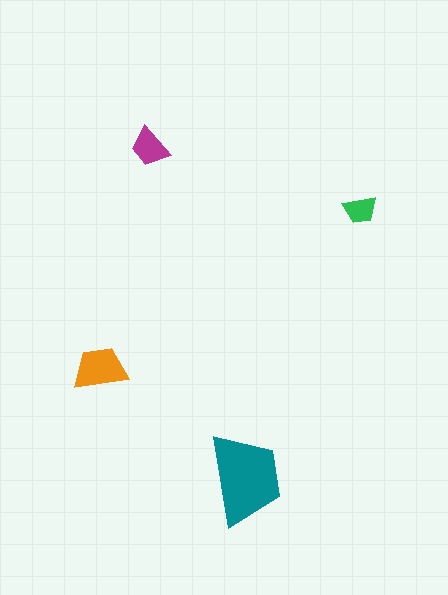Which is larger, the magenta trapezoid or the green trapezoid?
The magenta one.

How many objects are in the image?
There are 4 objects in the image.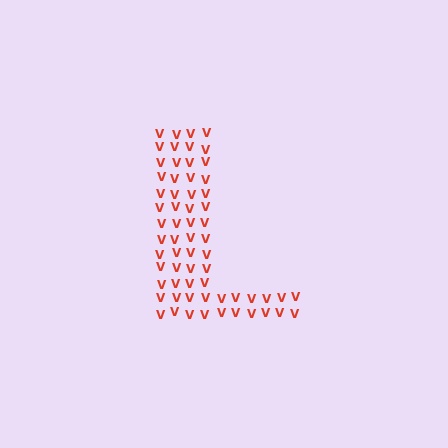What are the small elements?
The small elements are letter V's.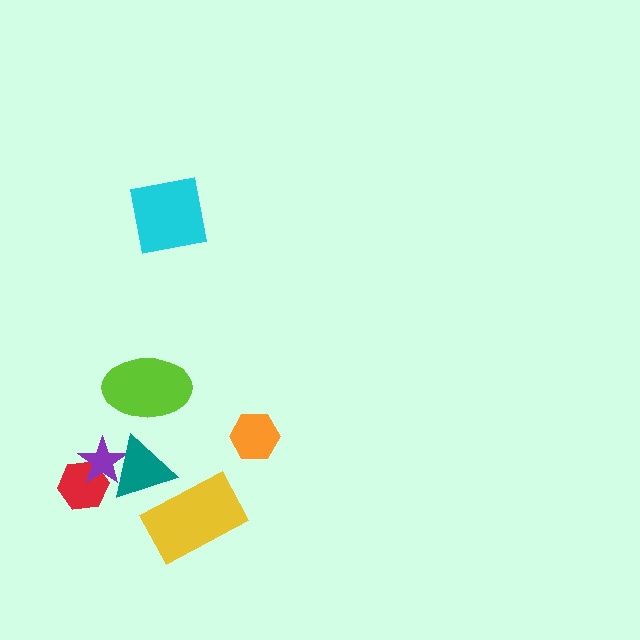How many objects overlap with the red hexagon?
1 object overlaps with the red hexagon.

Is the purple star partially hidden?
Yes, it is partially covered by another shape.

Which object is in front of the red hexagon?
The purple star is in front of the red hexagon.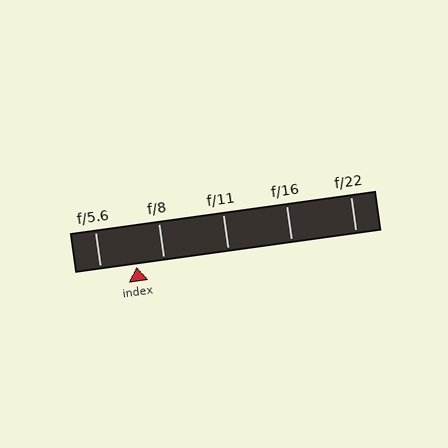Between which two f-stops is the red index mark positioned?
The index mark is between f/5.6 and f/8.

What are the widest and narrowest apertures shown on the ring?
The widest aperture shown is f/5.6 and the narrowest is f/22.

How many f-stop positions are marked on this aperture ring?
There are 5 f-stop positions marked.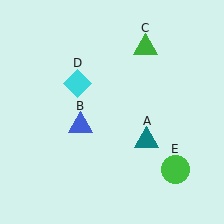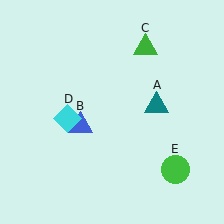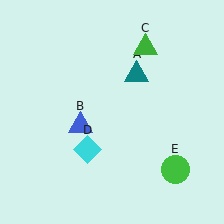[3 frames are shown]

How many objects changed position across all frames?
2 objects changed position: teal triangle (object A), cyan diamond (object D).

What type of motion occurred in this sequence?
The teal triangle (object A), cyan diamond (object D) rotated counterclockwise around the center of the scene.